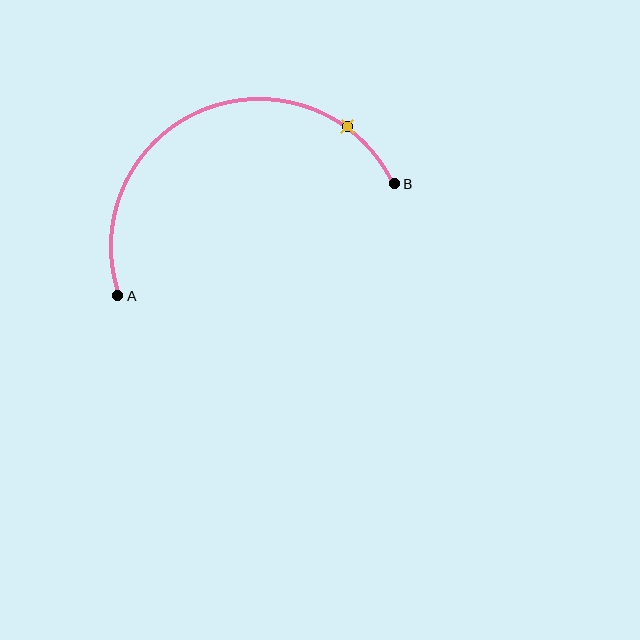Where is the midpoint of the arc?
The arc midpoint is the point on the curve farthest from the straight line joining A and B. It sits above that line.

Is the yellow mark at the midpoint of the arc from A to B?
No. The yellow mark lies on the arc but is closer to endpoint B. The arc midpoint would be at the point on the curve equidistant along the arc from both A and B.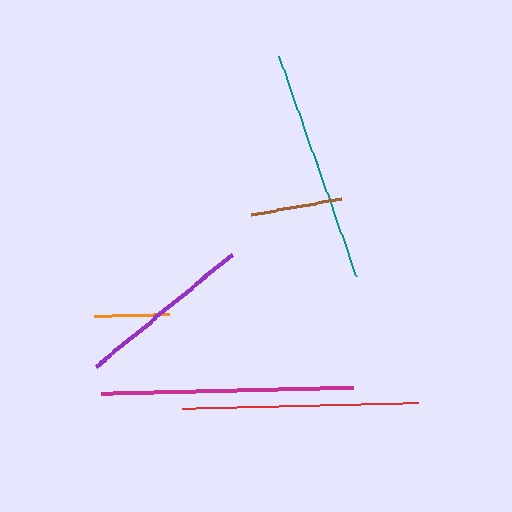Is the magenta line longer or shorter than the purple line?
The magenta line is longer than the purple line.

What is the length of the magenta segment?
The magenta segment is approximately 252 pixels long.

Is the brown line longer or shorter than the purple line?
The purple line is longer than the brown line.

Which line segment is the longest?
The magenta line is the longest at approximately 252 pixels.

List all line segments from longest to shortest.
From longest to shortest: magenta, red, teal, purple, brown, orange.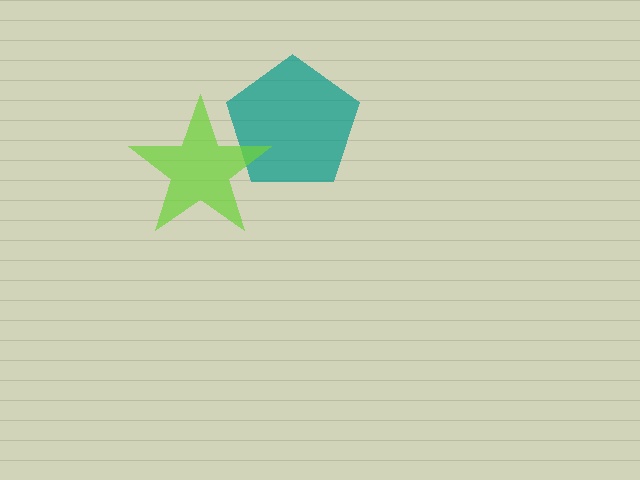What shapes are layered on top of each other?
The layered shapes are: a teal pentagon, a lime star.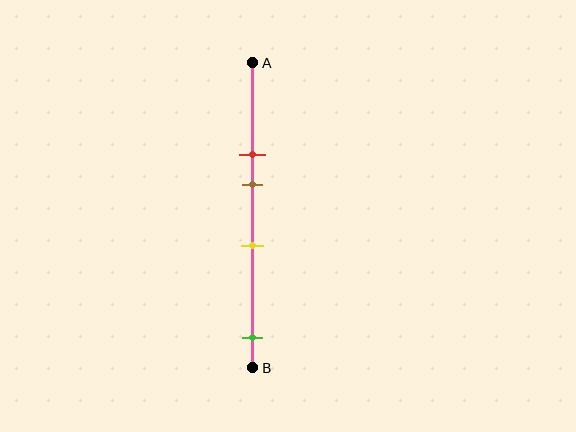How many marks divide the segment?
There are 4 marks dividing the segment.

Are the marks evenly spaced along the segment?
No, the marks are not evenly spaced.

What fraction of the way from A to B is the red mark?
The red mark is approximately 30% (0.3) of the way from A to B.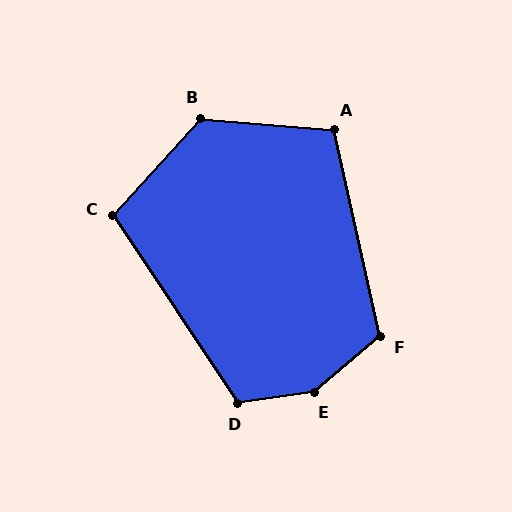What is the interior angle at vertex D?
Approximately 115 degrees (obtuse).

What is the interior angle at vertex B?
Approximately 127 degrees (obtuse).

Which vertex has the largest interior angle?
E, at approximately 148 degrees.